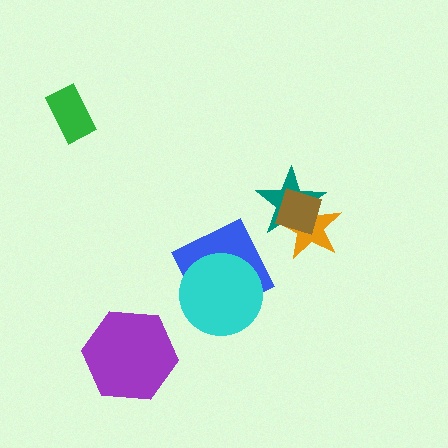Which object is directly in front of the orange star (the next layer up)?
The teal star is directly in front of the orange star.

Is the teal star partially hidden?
Yes, it is partially covered by another shape.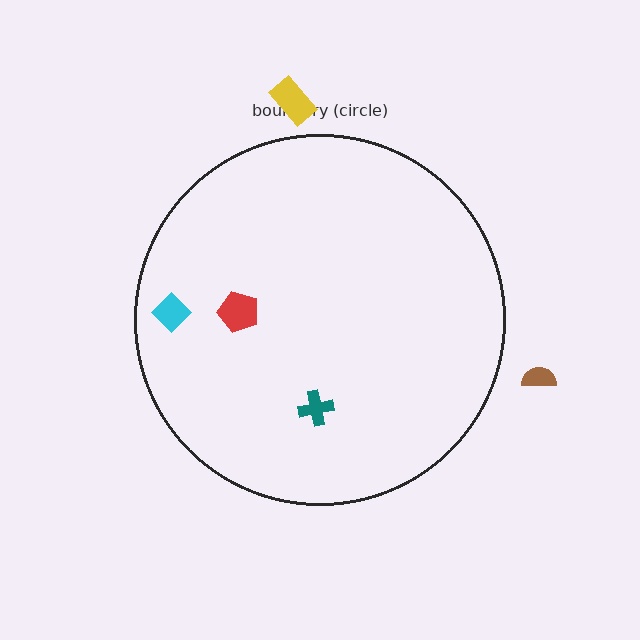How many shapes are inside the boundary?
3 inside, 2 outside.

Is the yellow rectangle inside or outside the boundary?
Outside.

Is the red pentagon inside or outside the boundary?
Inside.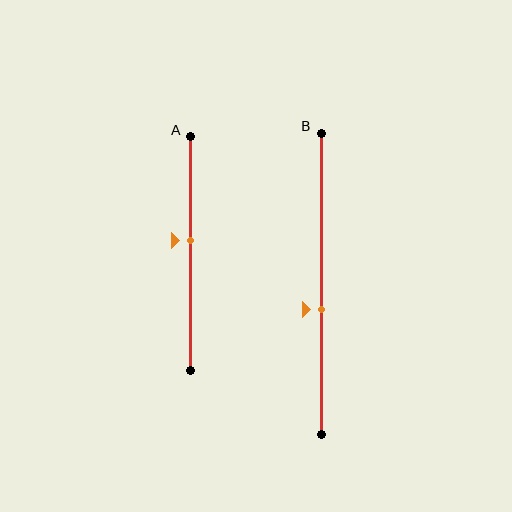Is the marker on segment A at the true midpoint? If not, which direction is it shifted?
No, the marker on segment A is shifted upward by about 6% of the segment length.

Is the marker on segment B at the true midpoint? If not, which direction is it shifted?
No, the marker on segment B is shifted downward by about 9% of the segment length.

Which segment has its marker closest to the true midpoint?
Segment A has its marker closest to the true midpoint.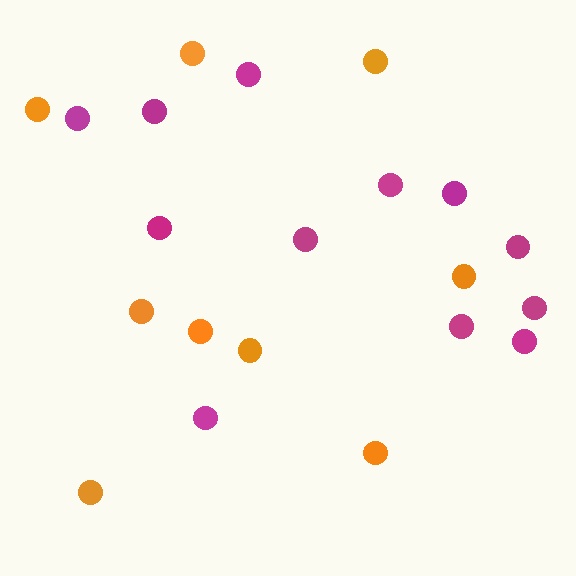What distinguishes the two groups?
There are 2 groups: one group of orange circles (9) and one group of magenta circles (12).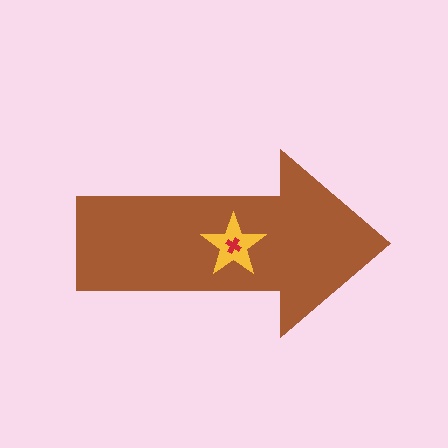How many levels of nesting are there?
3.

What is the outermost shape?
The brown arrow.